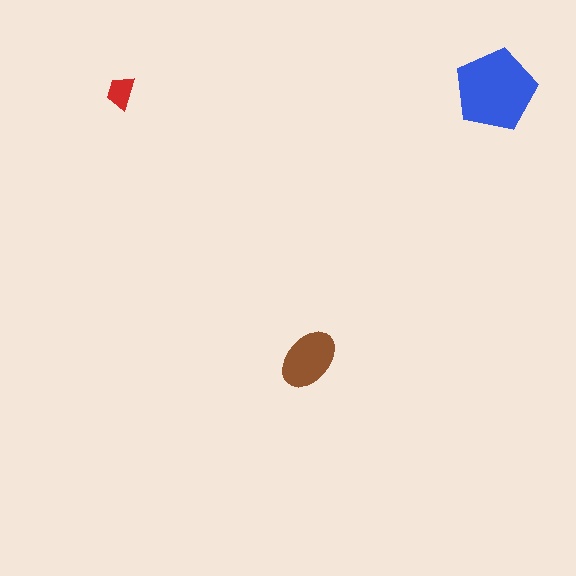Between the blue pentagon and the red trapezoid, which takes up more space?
The blue pentagon.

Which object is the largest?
The blue pentagon.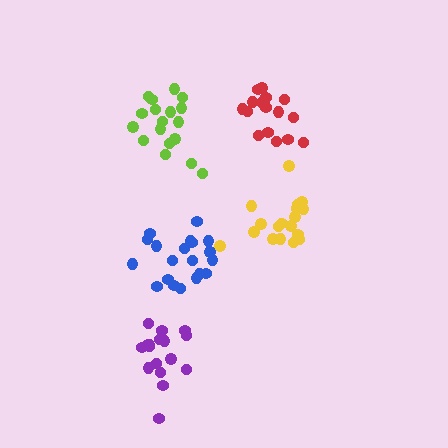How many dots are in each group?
Group 1: 20 dots, Group 2: 17 dots, Group 3: 18 dots, Group 4: 19 dots, Group 5: 17 dots (91 total).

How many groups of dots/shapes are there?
There are 5 groups.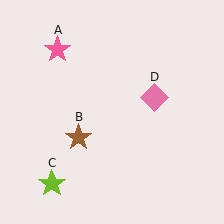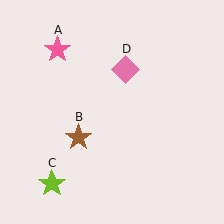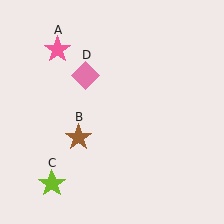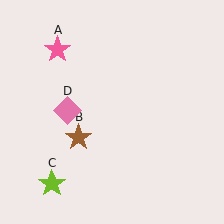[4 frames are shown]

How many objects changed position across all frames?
1 object changed position: pink diamond (object D).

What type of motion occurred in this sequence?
The pink diamond (object D) rotated counterclockwise around the center of the scene.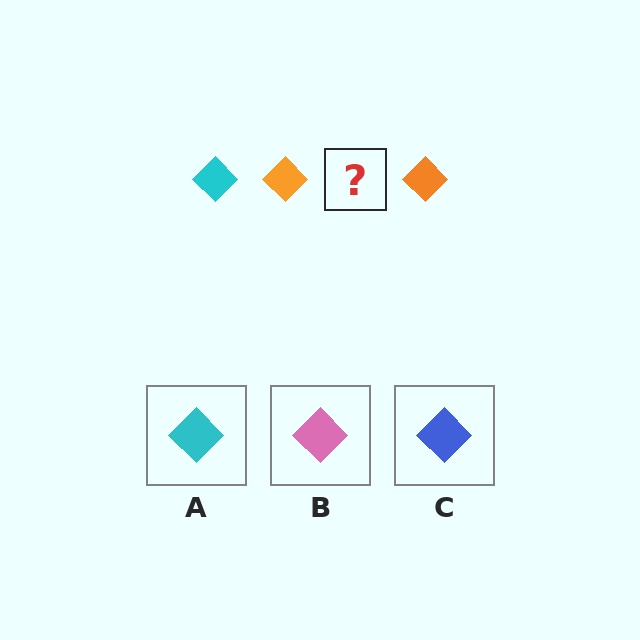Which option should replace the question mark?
Option A.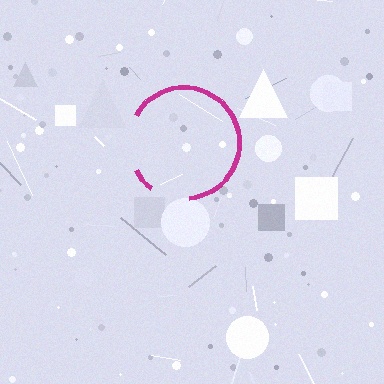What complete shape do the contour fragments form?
The contour fragments form a circle.